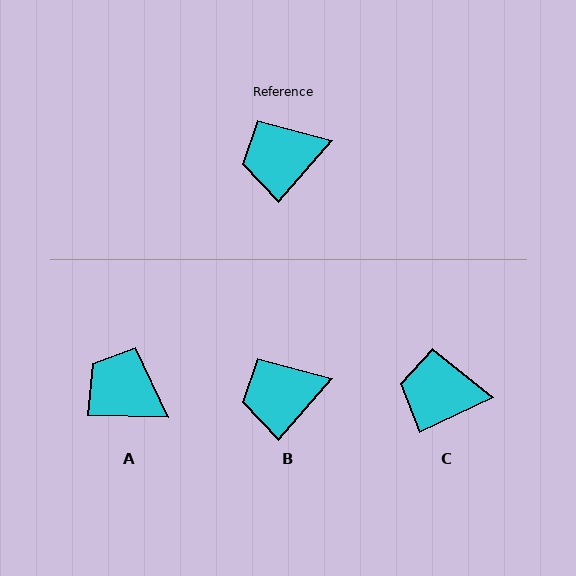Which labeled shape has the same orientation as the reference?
B.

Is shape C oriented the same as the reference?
No, it is off by about 24 degrees.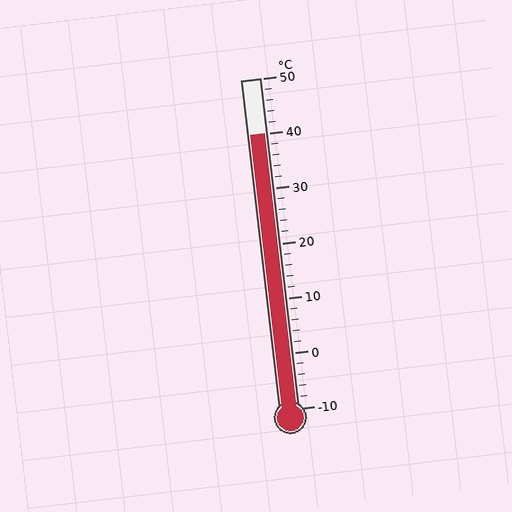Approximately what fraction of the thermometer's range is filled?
The thermometer is filled to approximately 85% of its range.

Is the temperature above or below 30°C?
The temperature is above 30°C.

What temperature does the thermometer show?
The thermometer shows approximately 40°C.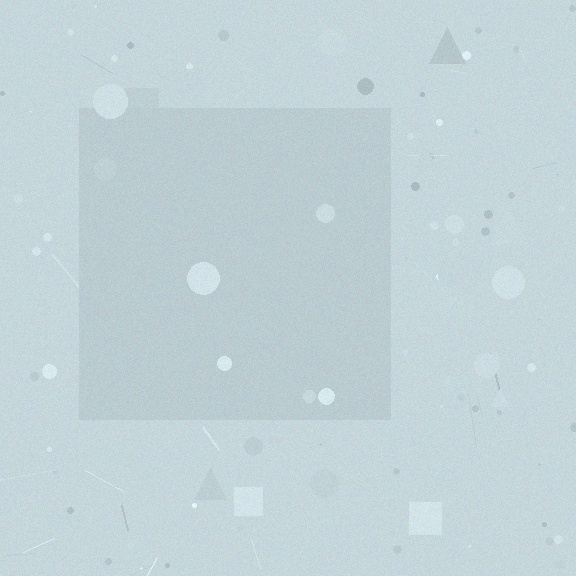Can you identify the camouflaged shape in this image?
The camouflaged shape is a square.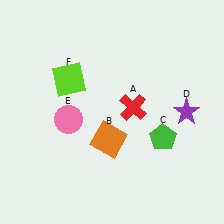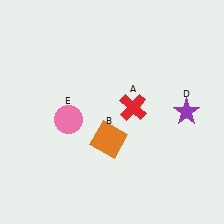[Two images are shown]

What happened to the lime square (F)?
The lime square (F) was removed in Image 2. It was in the top-left area of Image 1.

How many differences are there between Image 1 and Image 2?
There are 2 differences between the two images.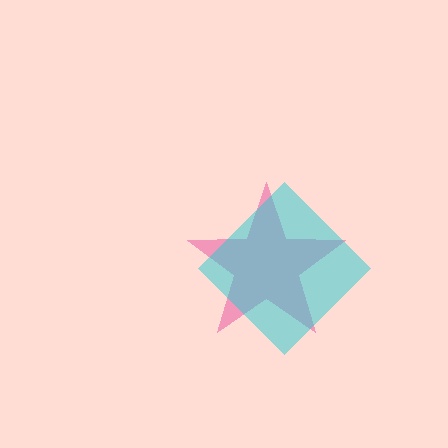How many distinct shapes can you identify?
There are 2 distinct shapes: a pink star, a cyan diamond.